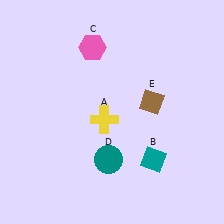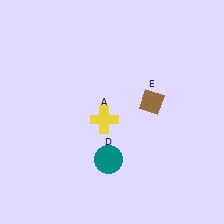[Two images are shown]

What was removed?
The teal diamond (B), the pink hexagon (C) were removed in Image 2.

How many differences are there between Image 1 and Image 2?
There are 2 differences between the two images.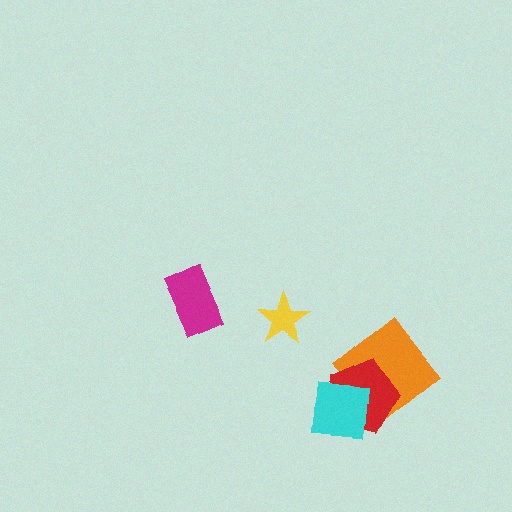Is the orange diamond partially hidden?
Yes, it is partially covered by another shape.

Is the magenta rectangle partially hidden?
No, no other shape covers it.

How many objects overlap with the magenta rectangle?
0 objects overlap with the magenta rectangle.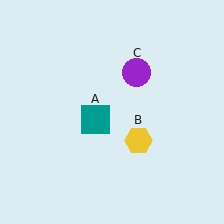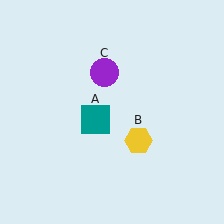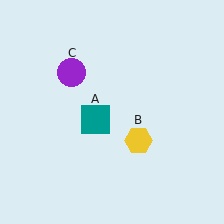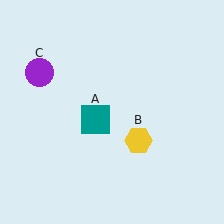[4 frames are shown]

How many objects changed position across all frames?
1 object changed position: purple circle (object C).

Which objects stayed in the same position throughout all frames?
Teal square (object A) and yellow hexagon (object B) remained stationary.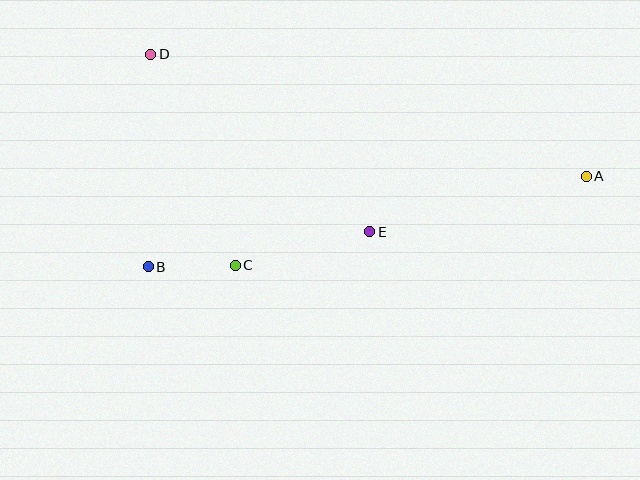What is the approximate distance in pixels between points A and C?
The distance between A and C is approximately 362 pixels.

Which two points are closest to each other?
Points B and C are closest to each other.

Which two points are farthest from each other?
Points A and D are farthest from each other.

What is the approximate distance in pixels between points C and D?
The distance between C and D is approximately 228 pixels.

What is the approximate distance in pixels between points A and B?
The distance between A and B is approximately 447 pixels.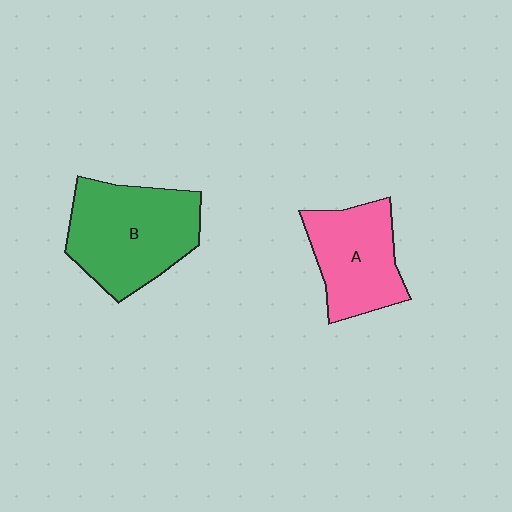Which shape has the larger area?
Shape B (green).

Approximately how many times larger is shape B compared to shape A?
Approximately 1.4 times.